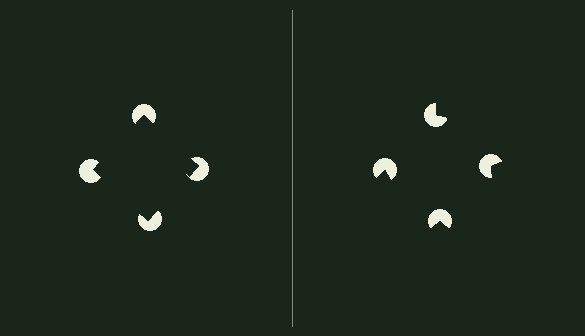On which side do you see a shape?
An illusory square appears on the left side. On the right side the wedge cuts are rotated, so no coherent shape forms.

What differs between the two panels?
The pac-man discs are positioned identically on both sides; only the wedge orientations differ. On the left they align to a square; on the right they are misaligned.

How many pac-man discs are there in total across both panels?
8 — 4 on each side.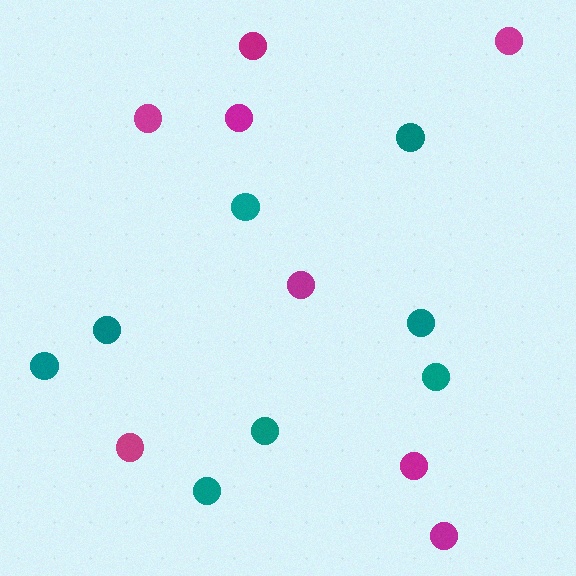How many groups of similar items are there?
There are 2 groups: one group of teal circles (8) and one group of magenta circles (8).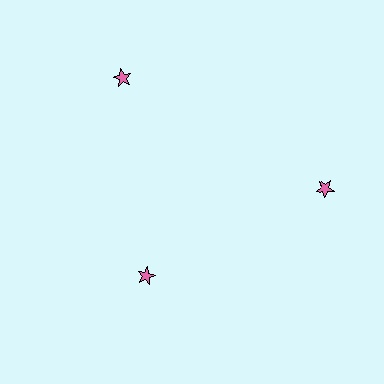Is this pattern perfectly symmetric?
No. The 3 pink stars are arranged in a ring, but one element near the 7 o'clock position is pulled inward toward the center, breaking the 3-fold rotational symmetry.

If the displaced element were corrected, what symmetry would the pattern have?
It would have 3-fold rotational symmetry — the pattern would map onto itself every 120 degrees.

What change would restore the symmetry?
The symmetry would be restored by moving it outward, back onto the ring so that all 3 stars sit at equal angles and equal distance from the center.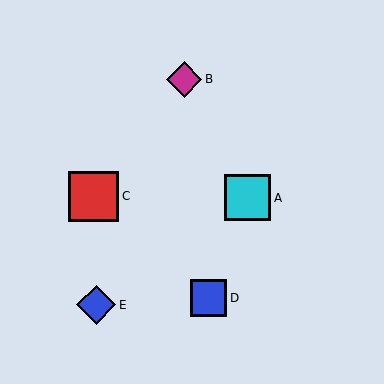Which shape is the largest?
The red square (labeled C) is the largest.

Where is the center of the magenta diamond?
The center of the magenta diamond is at (184, 79).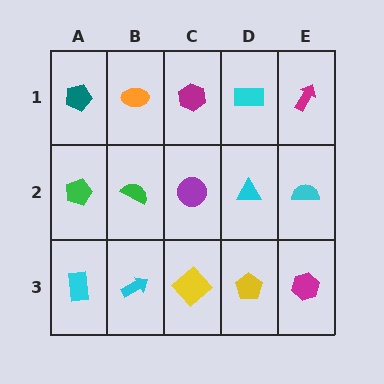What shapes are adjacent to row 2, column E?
A magenta arrow (row 1, column E), a magenta hexagon (row 3, column E), a cyan triangle (row 2, column D).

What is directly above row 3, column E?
A cyan semicircle.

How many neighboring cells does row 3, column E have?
2.